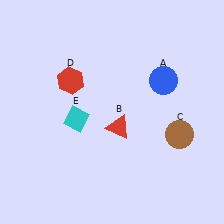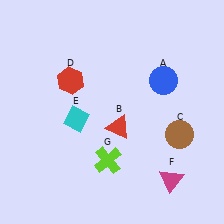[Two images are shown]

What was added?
A magenta triangle (F), a lime cross (G) were added in Image 2.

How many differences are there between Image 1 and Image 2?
There are 2 differences between the two images.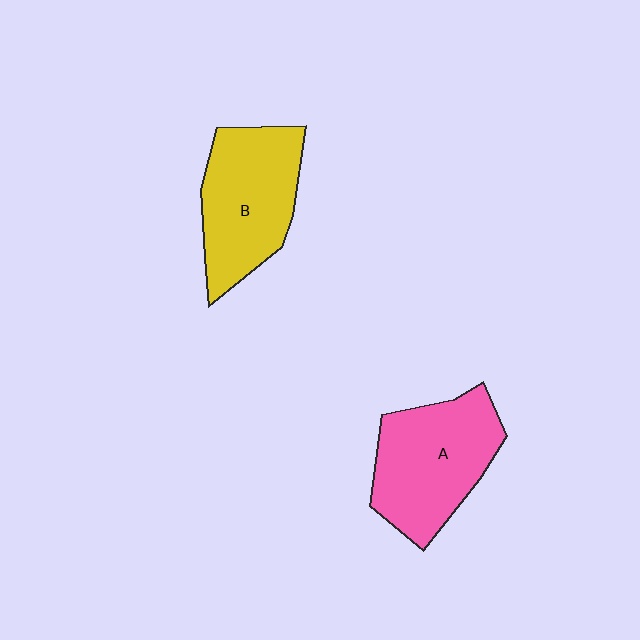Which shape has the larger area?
Shape A (pink).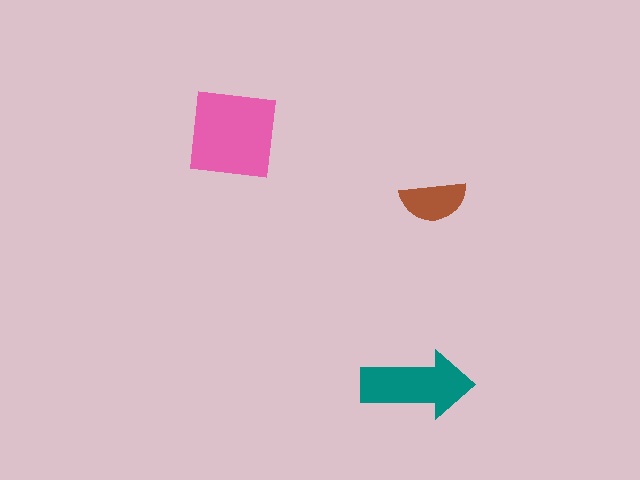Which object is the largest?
The pink square.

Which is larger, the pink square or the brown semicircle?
The pink square.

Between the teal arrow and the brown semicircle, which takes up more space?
The teal arrow.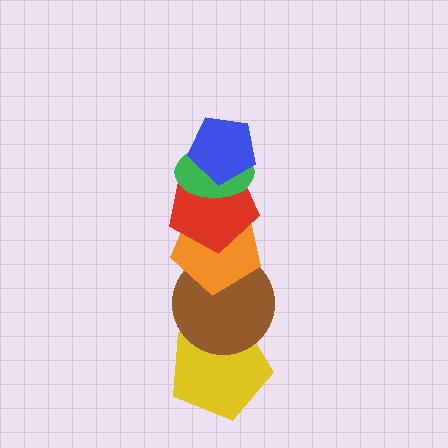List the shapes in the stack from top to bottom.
From top to bottom: the blue pentagon, the green ellipse, the red pentagon, the orange pentagon, the brown circle, the yellow pentagon.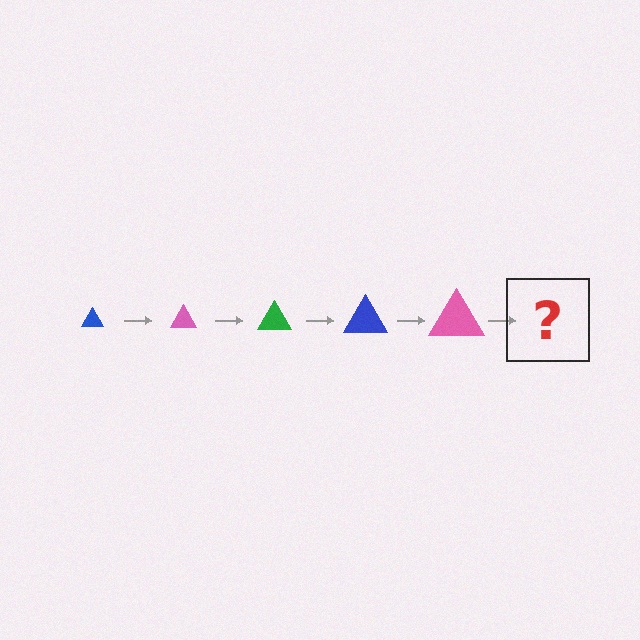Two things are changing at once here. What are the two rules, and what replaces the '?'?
The two rules are that the triangle grows larger each step and the color cycles through blue, pink, and green. The '?' should be a green triangle, larger than the previous one.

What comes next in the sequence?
The next element should be a green triangle, larger than the previous one.